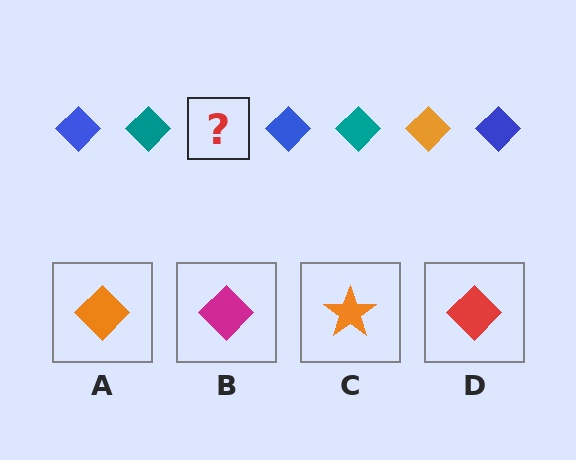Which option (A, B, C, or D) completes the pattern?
A.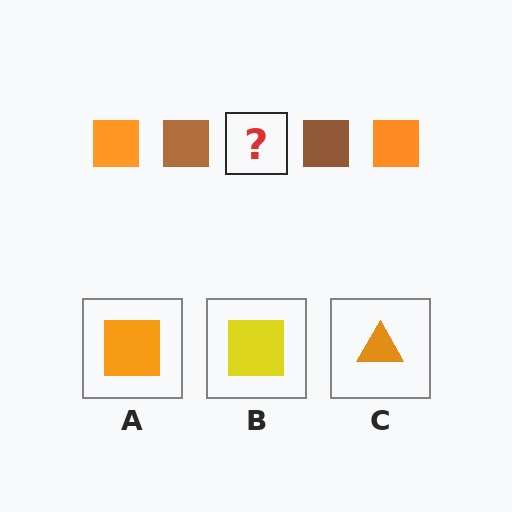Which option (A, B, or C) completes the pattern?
A.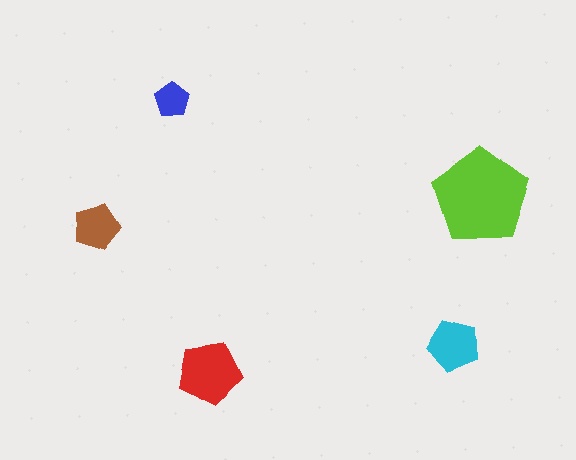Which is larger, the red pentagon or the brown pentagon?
The red one.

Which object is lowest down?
The red pentagon is bottommost.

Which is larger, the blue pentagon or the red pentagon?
The red one.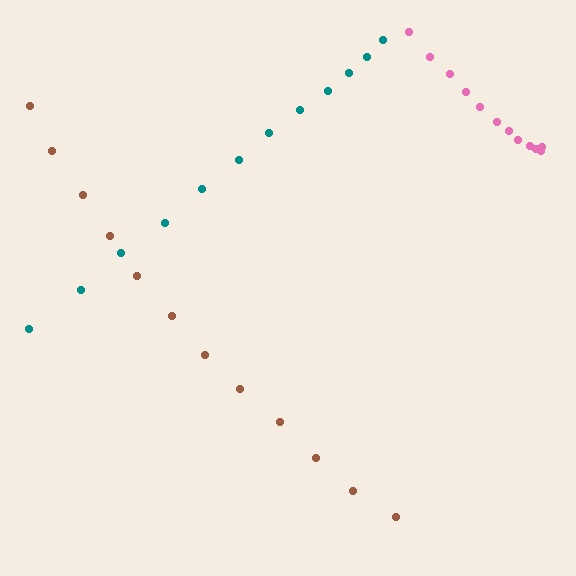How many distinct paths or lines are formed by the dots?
There are 3 distinct paths.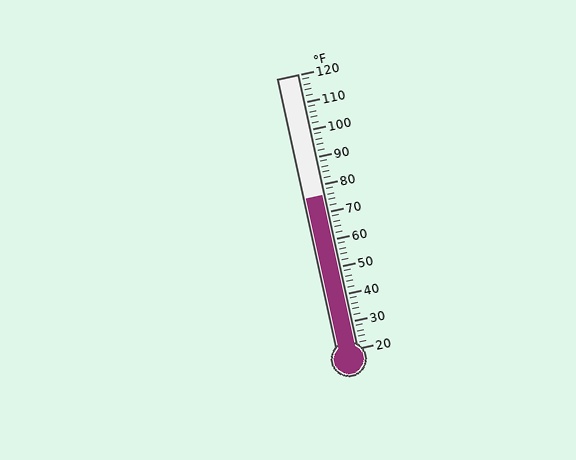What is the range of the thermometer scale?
The thermometer scale ranges from 20°F to 120°F.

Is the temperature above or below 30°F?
The temperature is above 30°F.